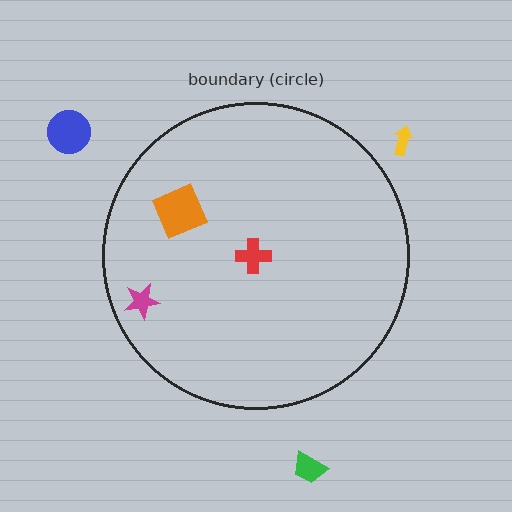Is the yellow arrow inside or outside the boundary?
Outside.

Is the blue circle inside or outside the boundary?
Outside.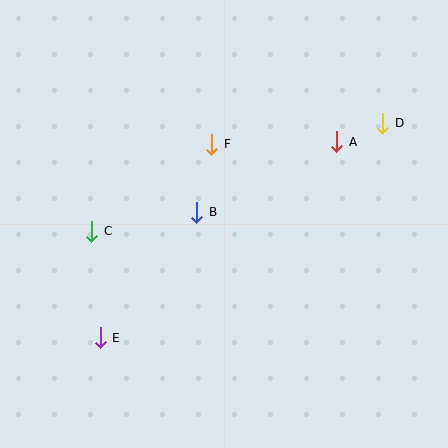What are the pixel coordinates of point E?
Point E is at (100, 338).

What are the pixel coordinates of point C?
Point C is at (92, 231).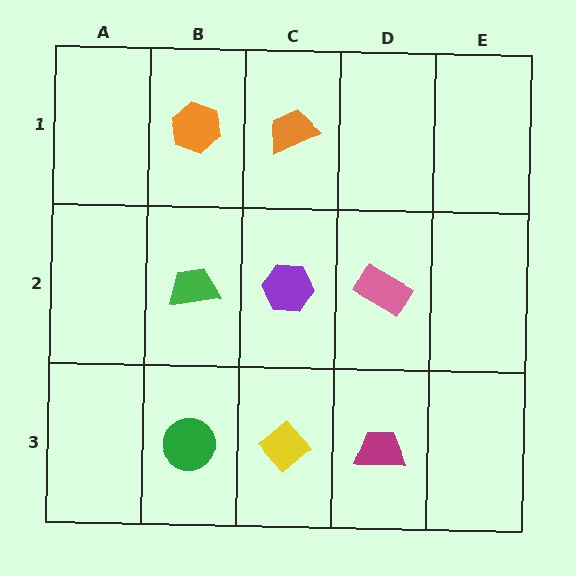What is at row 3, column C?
A yellow diamond.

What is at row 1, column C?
An orange trapezoid.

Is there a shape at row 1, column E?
No, that cell is empty.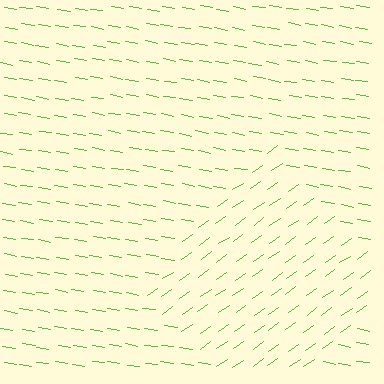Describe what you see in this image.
The image is filled with small lime line segments. A diamond region in the image has lines oriented differently from the surrounding lines, creating a visible texture boundary.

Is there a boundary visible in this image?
Yes, there is a texture boundary formed by a change in line orientation.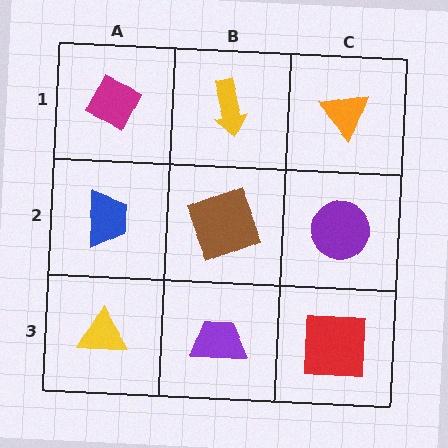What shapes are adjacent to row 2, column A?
A magenta diamond (row 1, column A), a yellow triangle (row 3, column A), a brown square (row 2, column B).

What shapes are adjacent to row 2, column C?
An orange triangle (row 1, column C), a red square (row 3, column C), a brown square (row 2, column B).